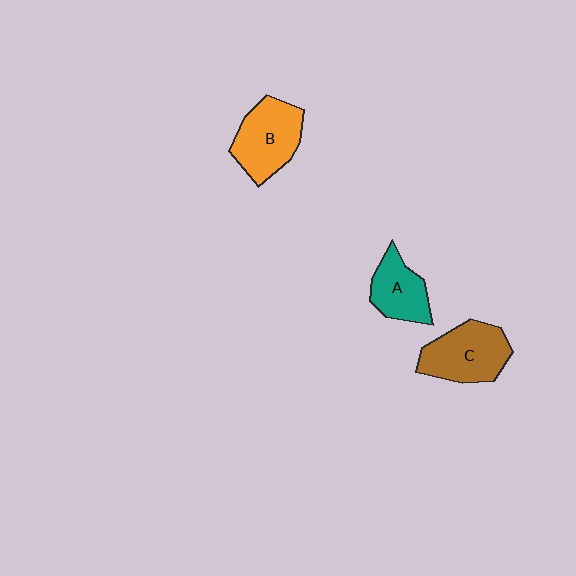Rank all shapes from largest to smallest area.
From largest to smallest: C (brown), B (orange), A (teal).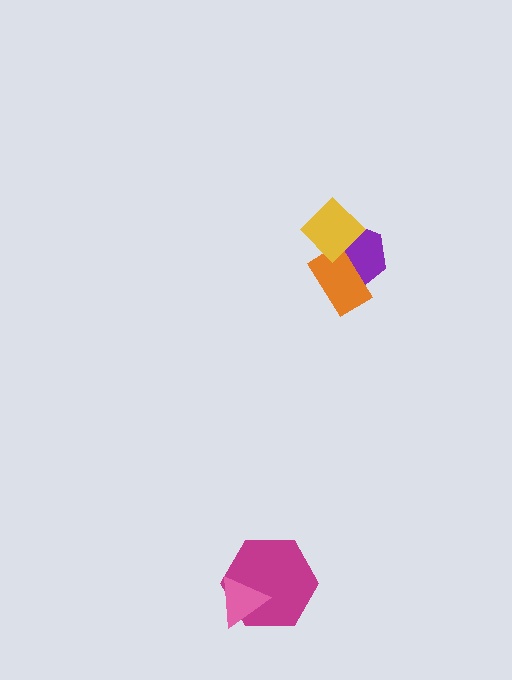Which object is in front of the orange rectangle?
The yellow diamond is in front of the orange rectangle.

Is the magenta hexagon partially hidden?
Yes, it is partially covered by another shape.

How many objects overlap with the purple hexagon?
2 objects overlap with the purple hexagon.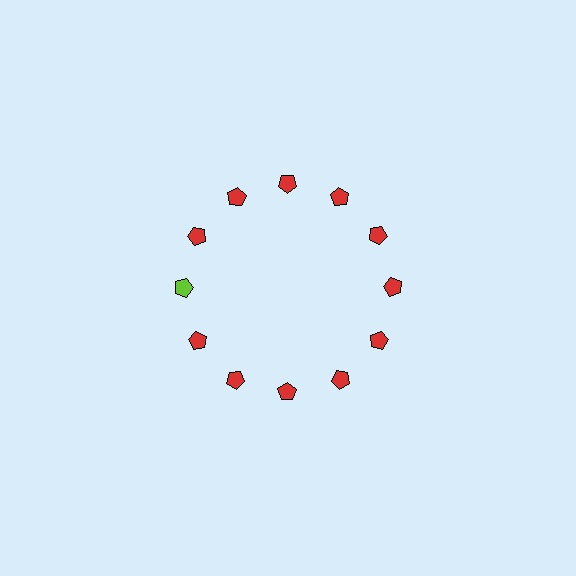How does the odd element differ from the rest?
It has a different color: lime instead of red.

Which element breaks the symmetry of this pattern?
The lime pentagon at roughly the 9 o'clock position breaks the symmetry. All other shapes are red pentagons.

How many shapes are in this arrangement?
There are 12 shapes arranged in a ring pattern.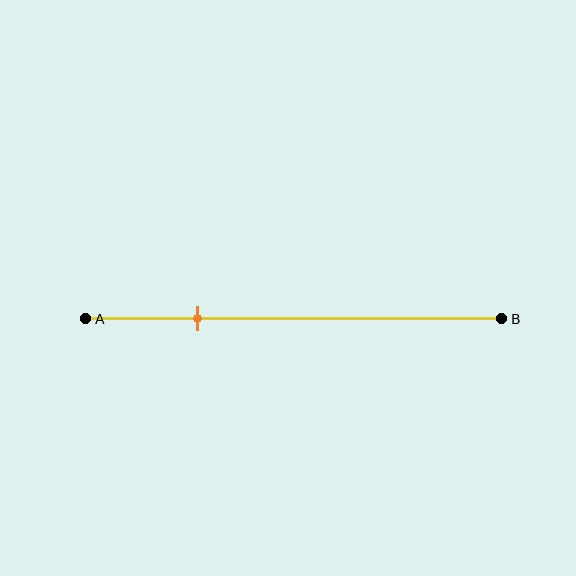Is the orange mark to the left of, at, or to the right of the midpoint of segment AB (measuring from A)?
The orange mark is to the left of the midpoint of segment AB.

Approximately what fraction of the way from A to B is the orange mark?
The orange mark is approximately 25% of the way from A to B.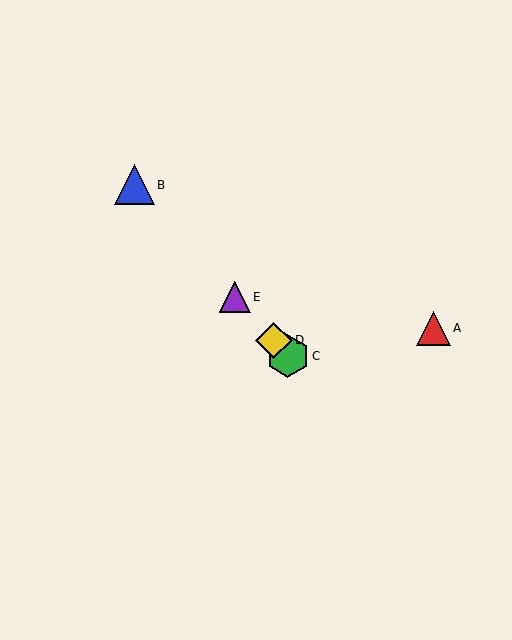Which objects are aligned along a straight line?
Objects B, C, D, E are aligned along a straight line.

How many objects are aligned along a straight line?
4 objects (B, C, D, E) are aligned along a straight line.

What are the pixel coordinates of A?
Object A is at (434, 328).